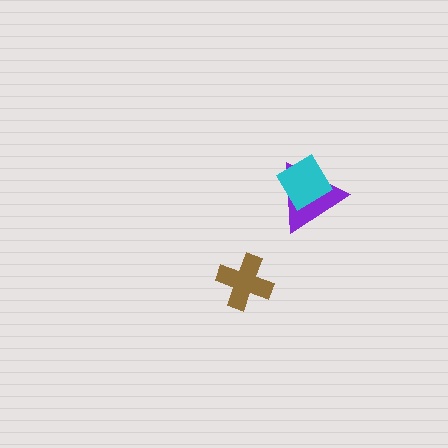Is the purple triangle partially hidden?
Yes, it is partially covered by another shape.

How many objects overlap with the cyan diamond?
1 object overlaps with the cyan diamond.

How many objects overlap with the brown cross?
0 objects overlap with the brown cross.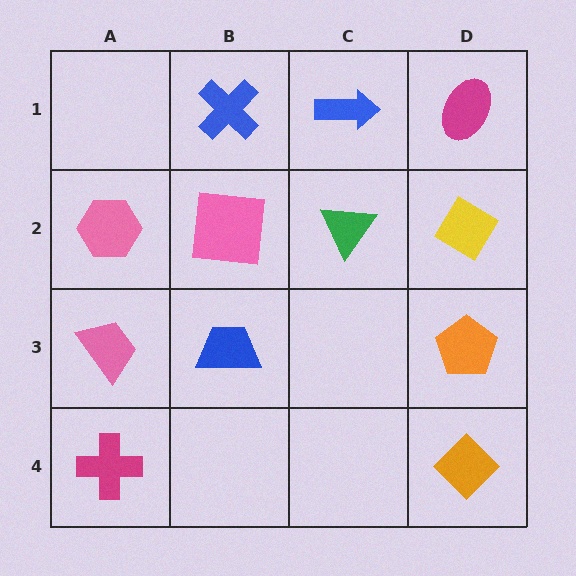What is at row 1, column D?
A magenta ellipse.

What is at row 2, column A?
A pink hexagon.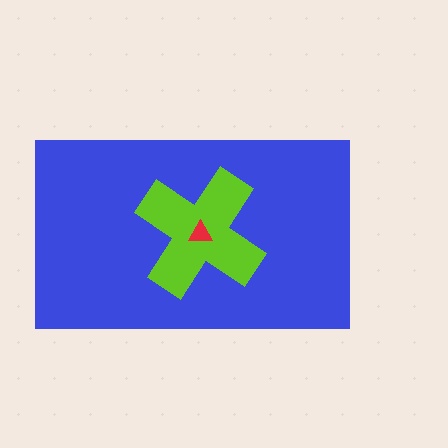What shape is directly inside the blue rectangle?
The lime cross.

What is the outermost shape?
The blue rectangle.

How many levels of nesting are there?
3.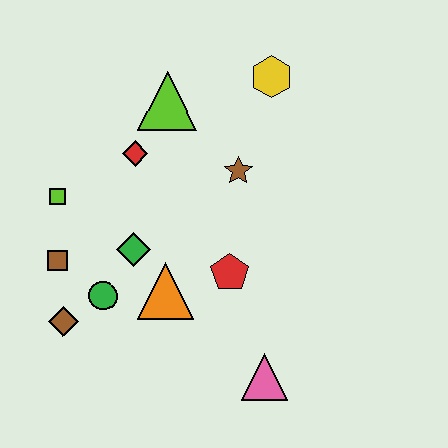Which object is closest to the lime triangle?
The red diamond is closest to the lime triangle.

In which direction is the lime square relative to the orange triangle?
The lime square is to the left of the orange triangle.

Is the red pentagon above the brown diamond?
Yes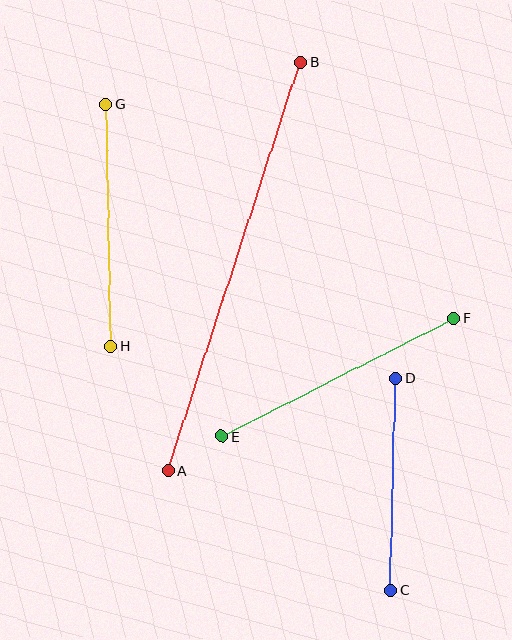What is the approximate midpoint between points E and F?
The midpoint is at approximately (338, 377) pixels.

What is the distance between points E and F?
The distance is approximately 260 pixels.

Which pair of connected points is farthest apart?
Points A and B are farthest apart.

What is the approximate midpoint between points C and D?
The midpoint is at approximately (393, 484) pixels.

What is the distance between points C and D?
The distance is approximately 212 pixels.